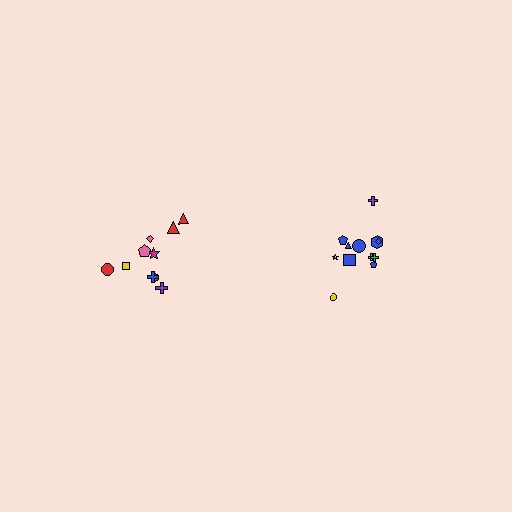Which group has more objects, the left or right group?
The right group.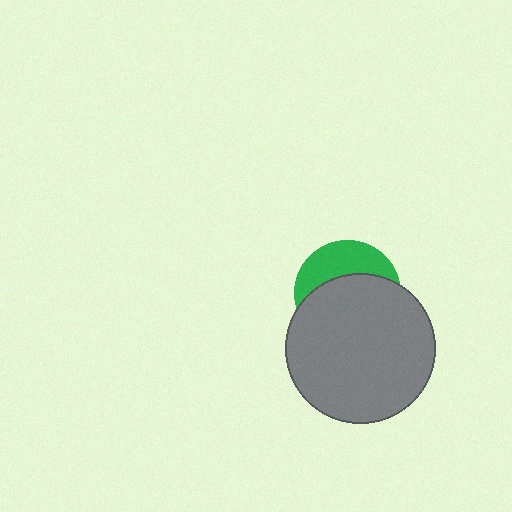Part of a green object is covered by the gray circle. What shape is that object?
It is a circle.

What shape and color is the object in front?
The object in front is a gray circle.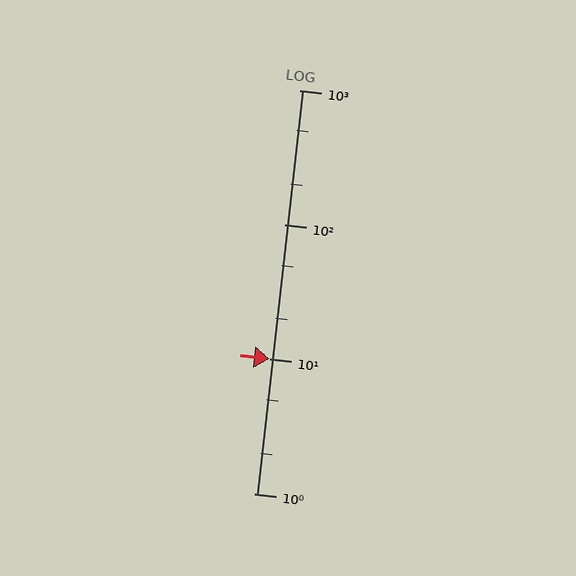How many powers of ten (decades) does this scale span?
The scale spans 3 decades, from 1 to 1000.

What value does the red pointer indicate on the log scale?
The pointer indicates approximately 10.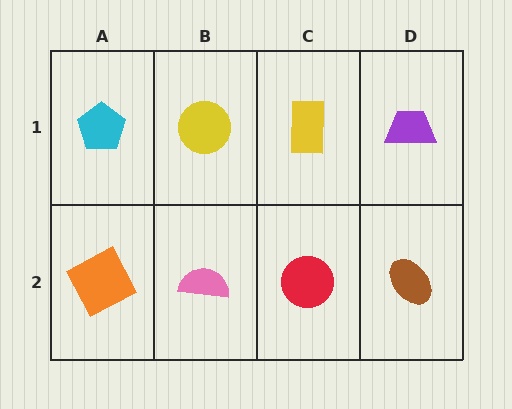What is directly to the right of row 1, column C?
A purple trapezoid.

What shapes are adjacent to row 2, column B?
A yellow circle (row 1, column B), an orange square (row 2, column A), a red circle (row 2, column C).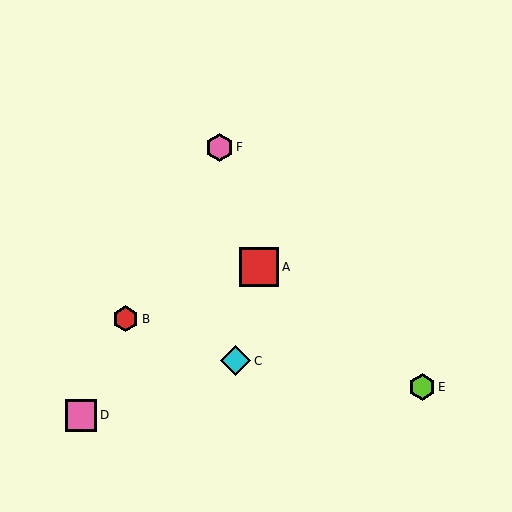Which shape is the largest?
The red square (labeled A) is the largest.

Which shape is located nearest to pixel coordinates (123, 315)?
The red hexagon (labeled B) at (126, 319) is nearest to that location.